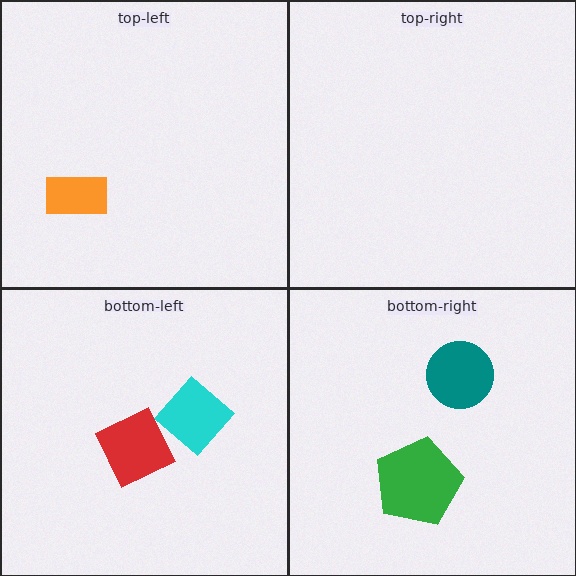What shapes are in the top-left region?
The orange rectangle.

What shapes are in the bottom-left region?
The red square, the cyan diamond.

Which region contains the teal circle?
The bottom-right region.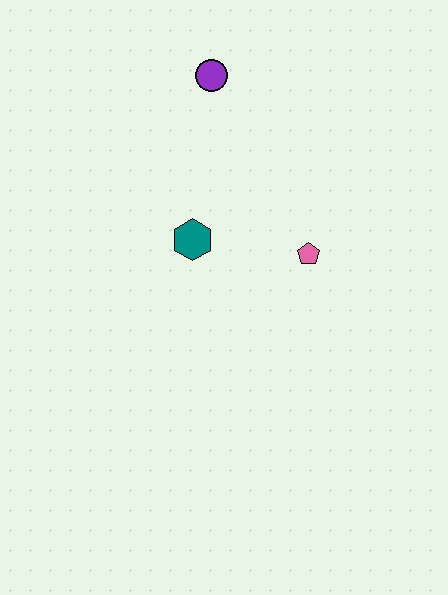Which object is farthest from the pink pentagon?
The purple circle is farthest from the pink pentagon.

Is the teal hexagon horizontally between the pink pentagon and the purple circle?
No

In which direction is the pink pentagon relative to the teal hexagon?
The pink pentagon is to the right of the teal hexagon.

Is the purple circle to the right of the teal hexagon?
Yes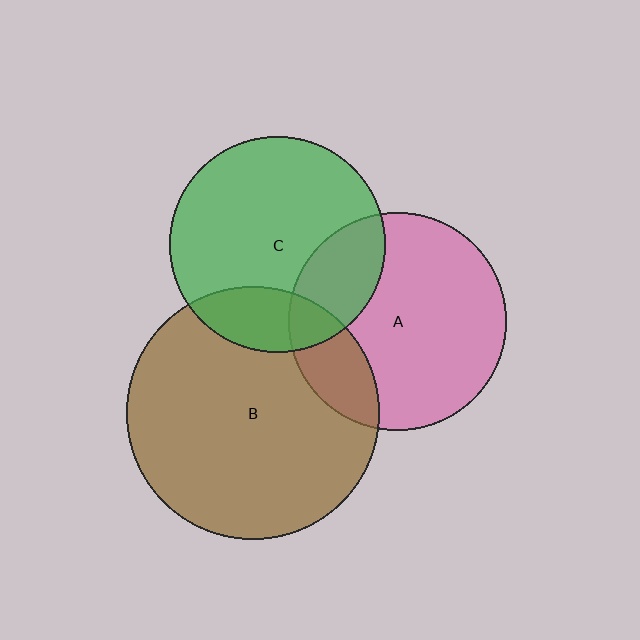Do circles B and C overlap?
Yes.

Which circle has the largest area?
Circle B (brown).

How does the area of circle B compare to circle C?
Approximately 1.4 times.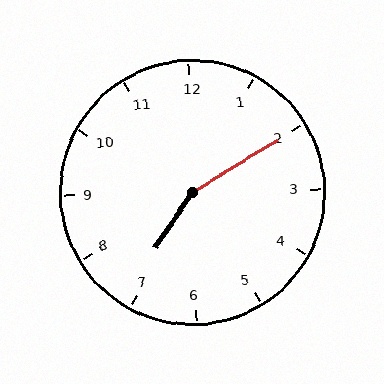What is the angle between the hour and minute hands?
Approximately 155 degrees.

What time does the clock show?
7:10.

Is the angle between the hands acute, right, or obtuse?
It is obtuse.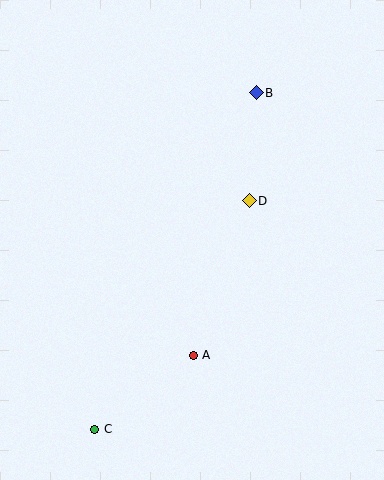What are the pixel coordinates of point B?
Point B is at (256, 93).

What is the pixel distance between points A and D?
The distance between A and D is 164 pixels.